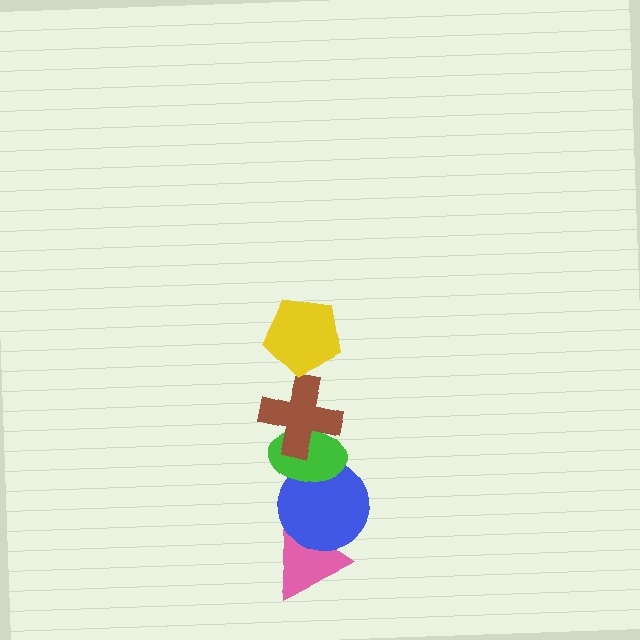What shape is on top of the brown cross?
The yellow pentagon is on top of the brown cross.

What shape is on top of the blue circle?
The green ellipse is on top of the blue circle.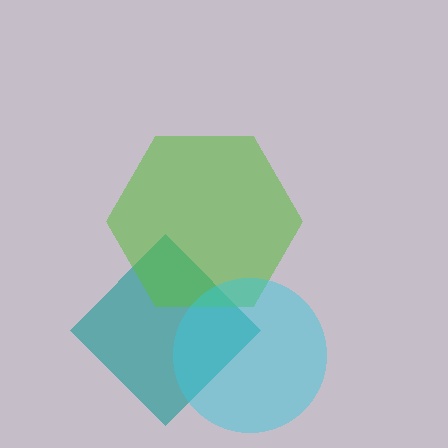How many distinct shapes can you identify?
There are 3 distinct shapes: a teal diamond, a lime hexagon, a cyan circle.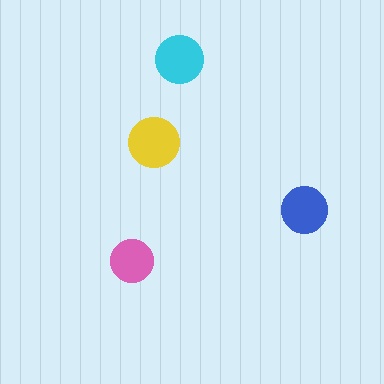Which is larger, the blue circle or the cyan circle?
The cyan one.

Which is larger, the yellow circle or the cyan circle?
The yellow one.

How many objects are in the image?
There are 4 objects in the image.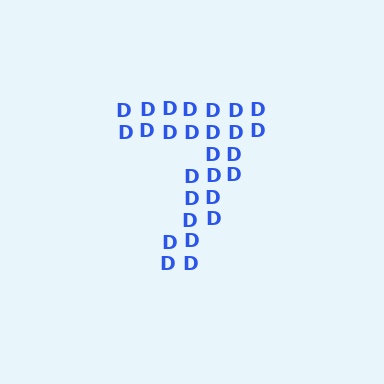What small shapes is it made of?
It is made of small letter D's.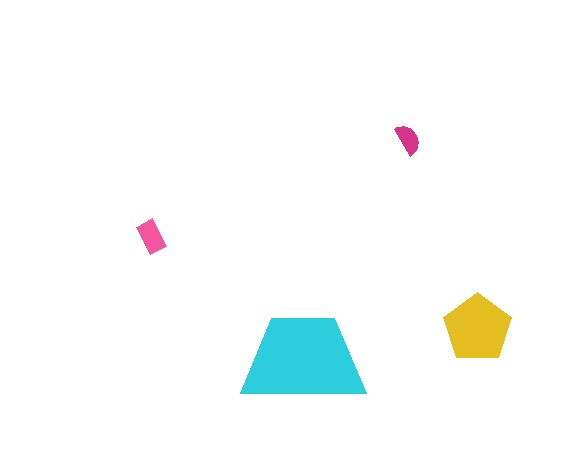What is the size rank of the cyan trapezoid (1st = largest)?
1st.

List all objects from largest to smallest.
The cyan trapezoid, the yellow pentagon, the pink rectangle, the magenta semicircle.